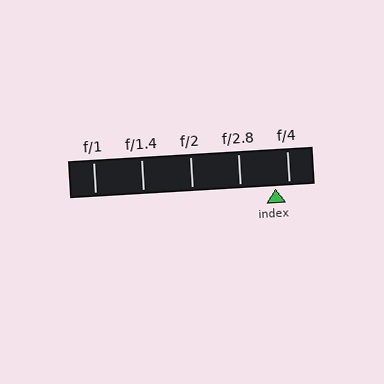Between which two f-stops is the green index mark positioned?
The index mark is between f/2.8 and f/4.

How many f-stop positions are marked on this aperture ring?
There are 5 f-stop positions marked.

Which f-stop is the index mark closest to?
The index mark is closest to f/4.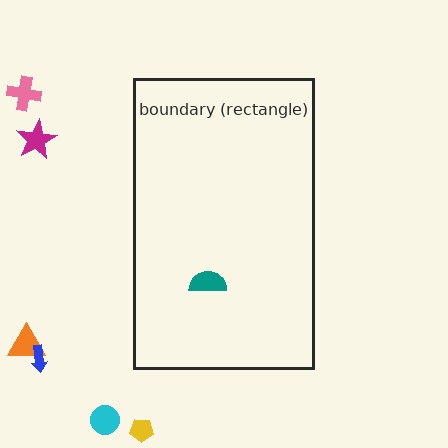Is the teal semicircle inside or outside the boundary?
Inside.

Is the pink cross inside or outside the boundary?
Outside.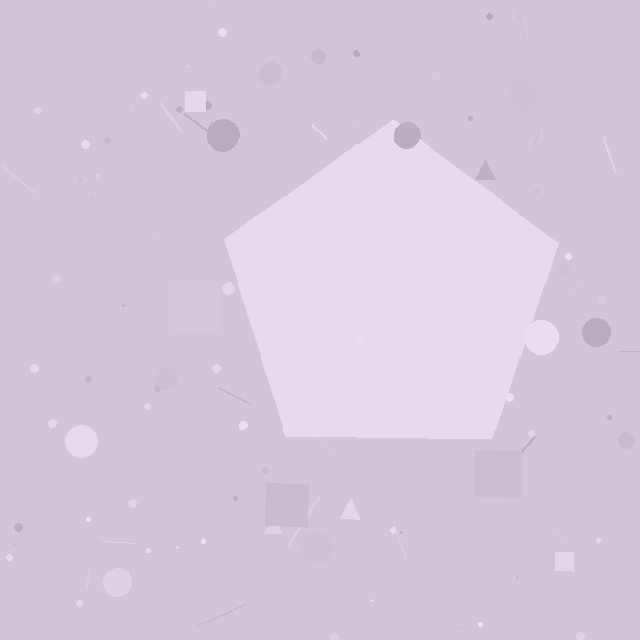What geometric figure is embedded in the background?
A pentagon is embedded in the background.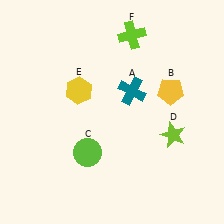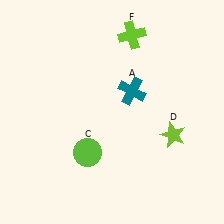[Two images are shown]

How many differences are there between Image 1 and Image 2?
There are 2 differences between the two images.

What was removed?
The yellow hexagon (E), the yellow pentagon (B) were removed in Image 2.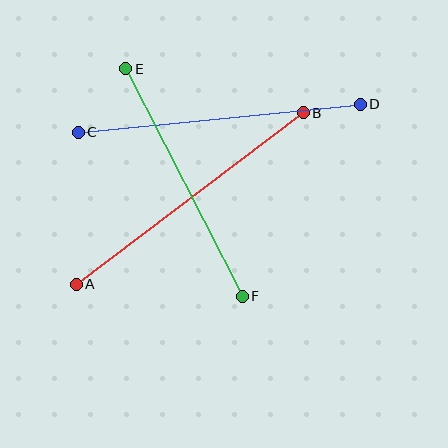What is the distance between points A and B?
The distance is approximately 284 pixels.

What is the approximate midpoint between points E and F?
The midpoint is at approximately (184, 183) pixels.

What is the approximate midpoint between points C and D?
The midpoint is at approximately (219, 118) pixels.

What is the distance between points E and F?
The distance is approximately 255 pixels.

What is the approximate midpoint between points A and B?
The midpoint is at approximately (190, 198) pixels.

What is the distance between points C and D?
The distance is approximately 283 pixels.